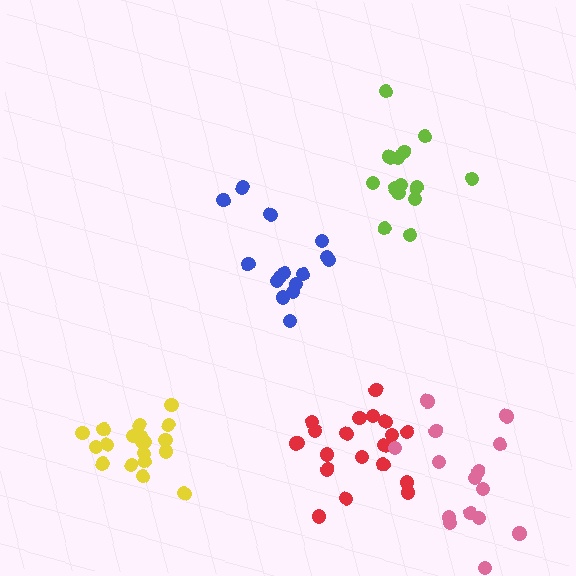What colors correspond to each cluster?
The clusters are colored: lime, red, yellow, blue, pink.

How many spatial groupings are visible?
There are 5 spatial groupings.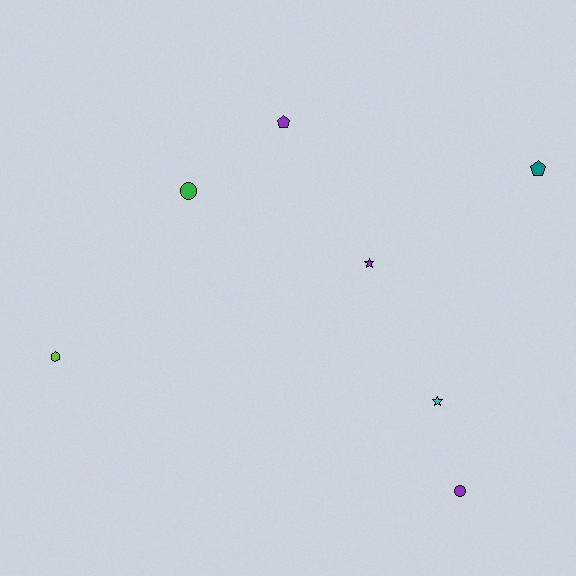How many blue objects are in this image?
There are no blue objects.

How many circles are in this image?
There are 2 circles.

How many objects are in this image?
There are 7 objects.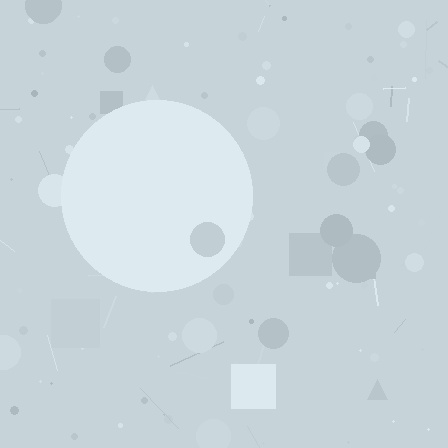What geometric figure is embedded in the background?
A circle is embedded in the background.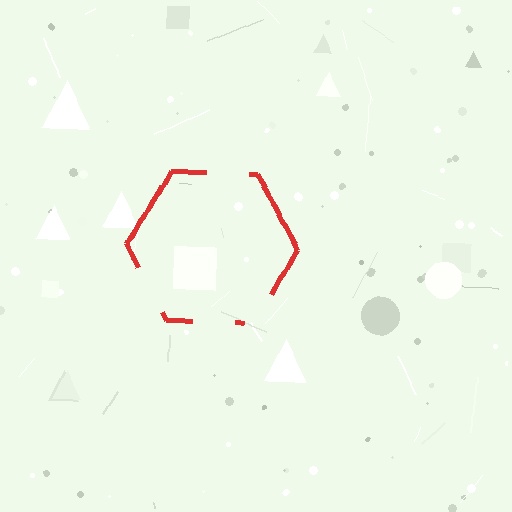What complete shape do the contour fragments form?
The contour fragments form a hexagon.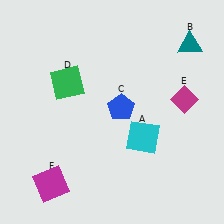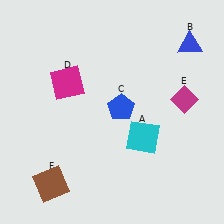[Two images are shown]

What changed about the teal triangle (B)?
In Image 1, B is teal. In Image 2, it changed to blue.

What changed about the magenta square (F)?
In Image 1, F is magenta. In Image 2, it changed to brown.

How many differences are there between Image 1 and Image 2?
There are 3 differences between the two images.